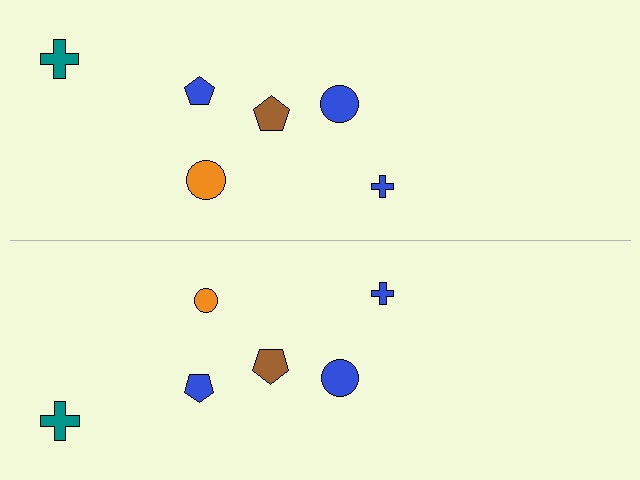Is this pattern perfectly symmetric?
No, the pattern is not perfectly symmetric. The orange circle on the bottom side has a different size than its mirror counterpart.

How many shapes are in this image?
There are 12 shapes in this image.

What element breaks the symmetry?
The orange circle on the bottom side has a different size than its mirror counterpart.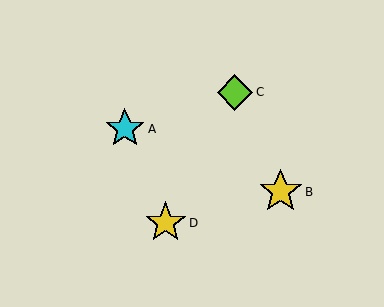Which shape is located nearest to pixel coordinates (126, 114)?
The cyan star (labeled A) at (125, 129) is nearest to that location.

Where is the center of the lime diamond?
The center of the lime diamond is at (235, 92).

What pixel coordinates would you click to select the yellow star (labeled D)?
Click at (166, 223) to select the yellow star D.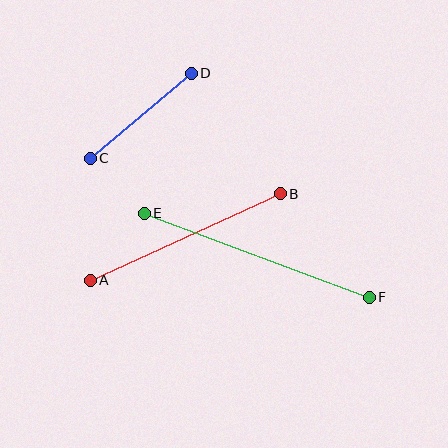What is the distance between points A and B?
The distance is approximately 209 pixels.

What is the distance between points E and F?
The distance is approximately 240 pixels.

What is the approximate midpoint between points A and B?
The midpoint is at approximately (185, 237) pixels.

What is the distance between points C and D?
The distance is approximately 132 pixels.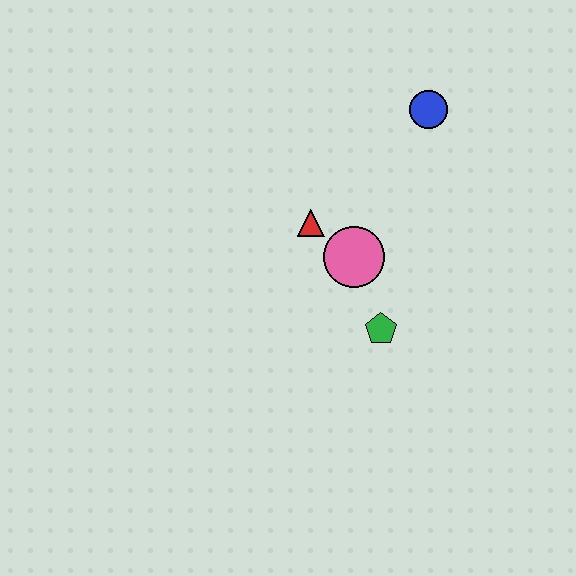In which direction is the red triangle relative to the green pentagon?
The red triangle is above the green pentagon.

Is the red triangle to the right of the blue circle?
No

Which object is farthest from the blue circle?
The green pentagon is farthest from the blue circle.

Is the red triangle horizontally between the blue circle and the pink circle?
No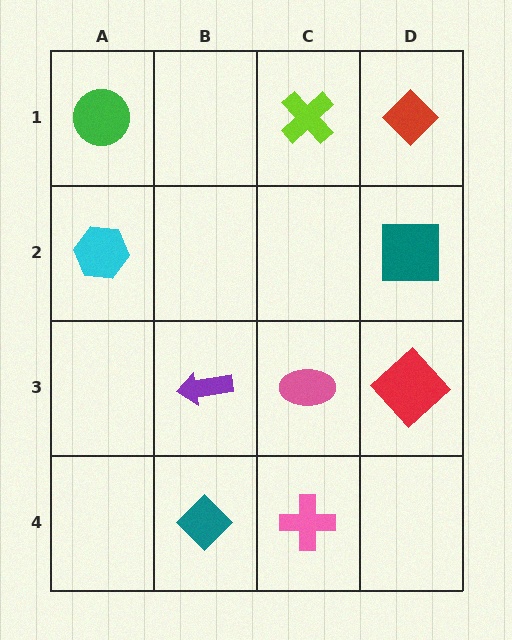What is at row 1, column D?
A red diamond.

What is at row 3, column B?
A purple arrow.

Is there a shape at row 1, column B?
No, that cell is empty.